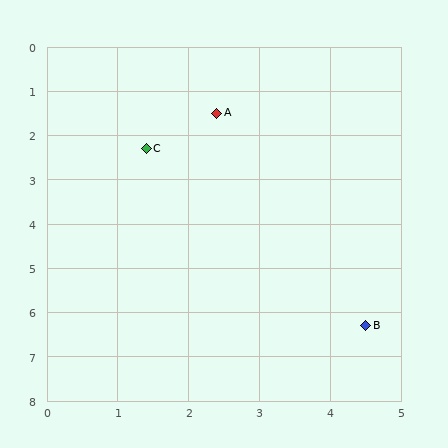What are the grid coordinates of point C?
Point C is at approximately (1.4, 2.3).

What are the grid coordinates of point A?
Point A is at approximately (2.4, 1.5).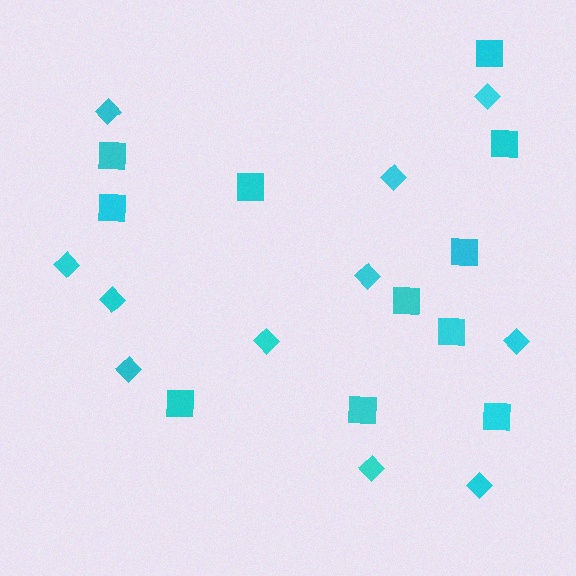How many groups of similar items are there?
There are 2 groups: one group of squares (11) and one group of diamonds (11).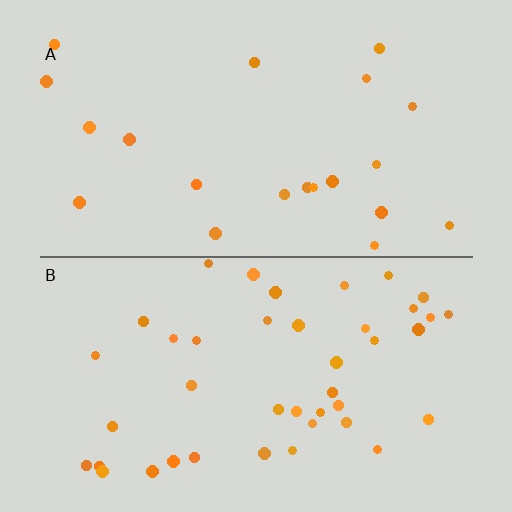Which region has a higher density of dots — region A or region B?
B (the bottom).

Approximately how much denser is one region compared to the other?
Approximately 2.0× — region B over region A.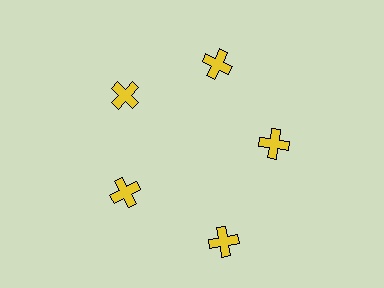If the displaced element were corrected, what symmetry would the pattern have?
It would have 5-fold rotational symmetry — the pattern would map onto itself every 72 degrees.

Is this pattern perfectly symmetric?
No. The 5 yellow crosses are arranged in a ring, but one element near the 5 o'clock position is pushed outward from the center, breaking the 5-fold rotational symmetry.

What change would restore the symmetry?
The symmetry would be restored by moving it inward, back onto the ring so that all 5 crosses sit at equal angles and equal distance from the center.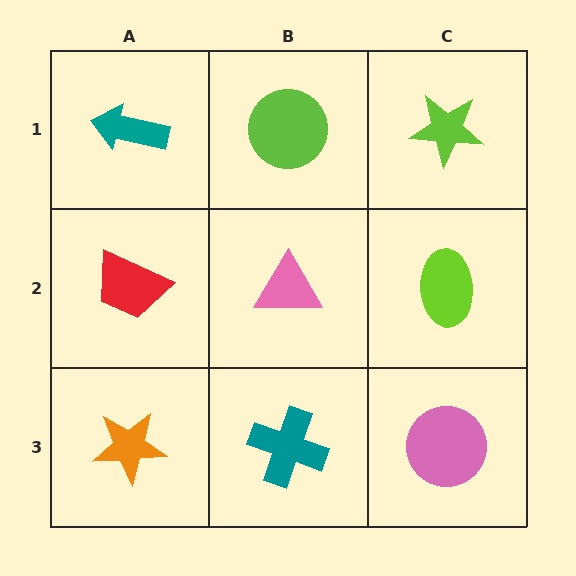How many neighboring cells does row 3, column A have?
2.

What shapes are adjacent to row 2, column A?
A teal arrow (row 1, column A), an orange star (row 3, column A), a pink triangle (row 2, column B).